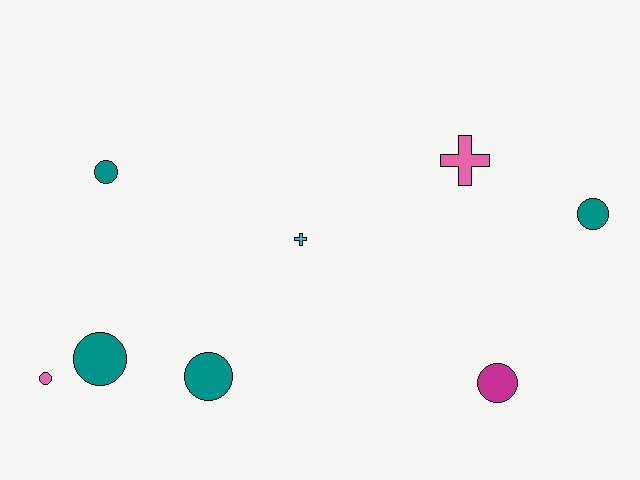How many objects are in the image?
There are 8 objects.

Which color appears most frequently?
Teal, with 4 objects.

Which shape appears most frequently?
Circle, with 6 objects.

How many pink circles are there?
There is 1 pink circle.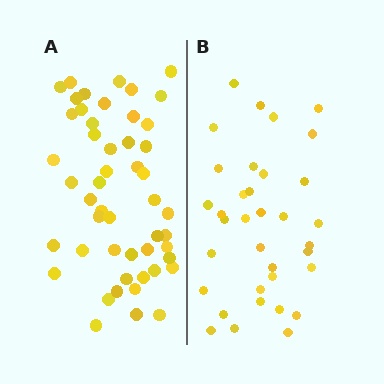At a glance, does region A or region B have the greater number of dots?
Region A (the left region) has more dots.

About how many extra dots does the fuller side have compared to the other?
Region A has approximately 15 more dots than region B.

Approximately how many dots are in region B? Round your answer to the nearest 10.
About 40 dots. (The exact count is 35, which rounds to 40.)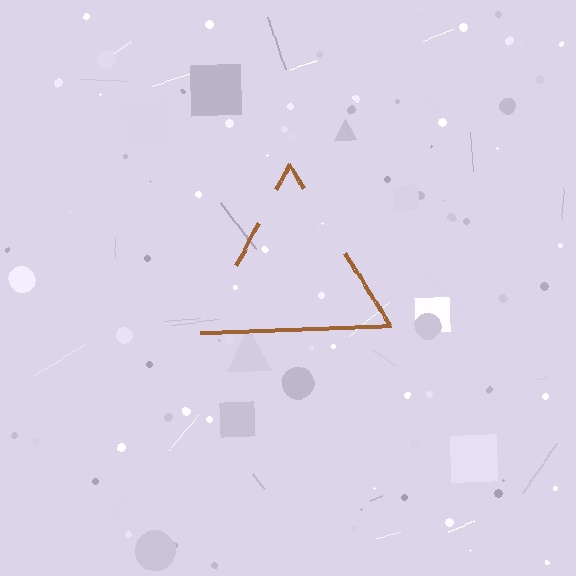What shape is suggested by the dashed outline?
The dashed outline suggests a triangle.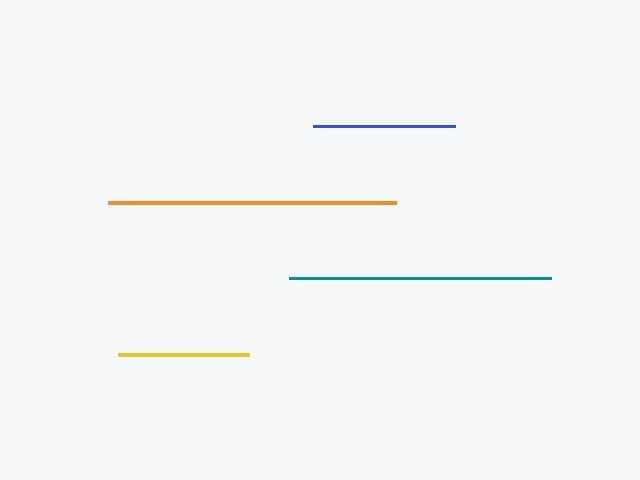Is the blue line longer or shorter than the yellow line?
The blue line is longer than the yellow line.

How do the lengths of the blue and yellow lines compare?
The blue and yellow lines are approximately the same length.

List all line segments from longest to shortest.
From longest to shortest: orange, teal, blue, yellow.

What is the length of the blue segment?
The blue segment is approximately 142 pixels long.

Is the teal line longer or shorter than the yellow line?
The teal line is longer than the yellow line.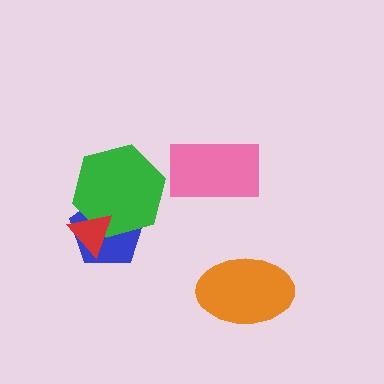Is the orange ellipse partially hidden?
No, no other shape covers it.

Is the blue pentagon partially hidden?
Yes, it is partially covered by another shape.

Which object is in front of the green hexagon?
The red triangle is in front of the green hexagon.